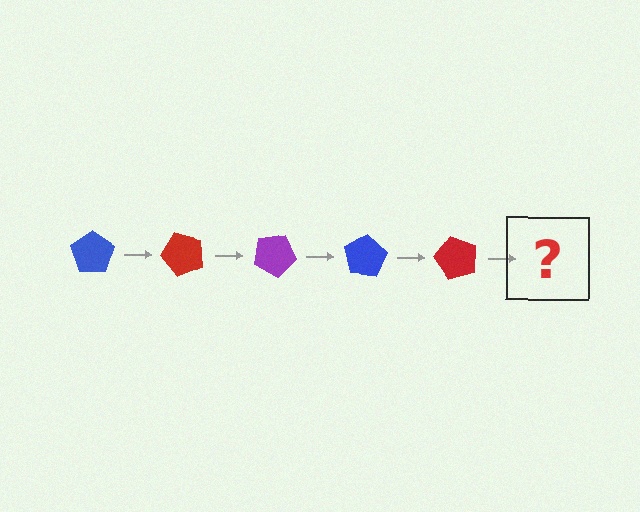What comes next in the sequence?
The next element should be a purple pentagon, rotated 250 degrees from the start.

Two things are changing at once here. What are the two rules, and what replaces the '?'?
The two rules are that it rotates 50 degrees each step and the color cycles through blue, red, and purple. The '?' should be a purple pentagon, rotated 250 degrees from the start.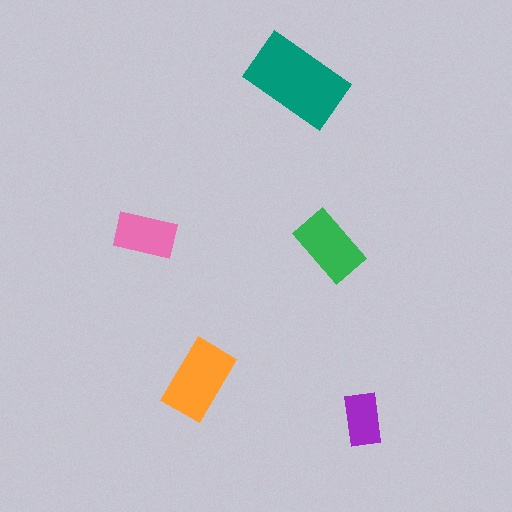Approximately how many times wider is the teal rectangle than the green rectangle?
About 1.5 times wider.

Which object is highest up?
The teal rectangle is topmost.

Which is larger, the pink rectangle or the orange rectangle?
The orange one.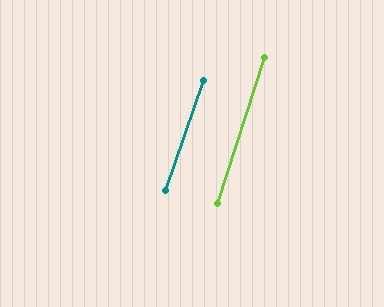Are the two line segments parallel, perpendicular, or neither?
Parallel — their directions differ by only 1.4°.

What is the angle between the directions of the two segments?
Approximately 1 degree.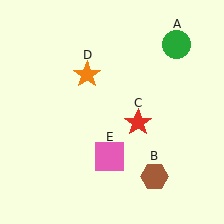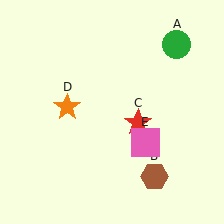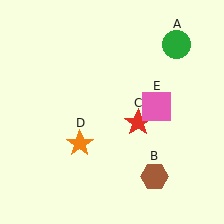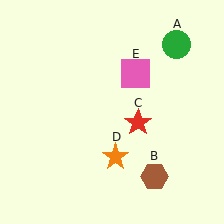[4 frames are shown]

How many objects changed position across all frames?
2 objects changed position: orange star (object D), pink square (object E).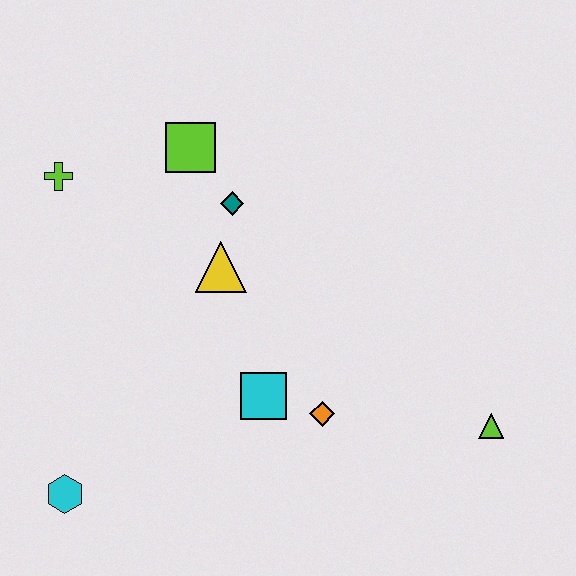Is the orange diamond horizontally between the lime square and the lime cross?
No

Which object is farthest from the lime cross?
The lime triangle is farthest from the lime cross.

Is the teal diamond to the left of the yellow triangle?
No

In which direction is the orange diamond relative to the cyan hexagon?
The orange diamond is to the right of the cyan hexagon.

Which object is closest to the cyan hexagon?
The cyan square is closest to the cyan hexagon.